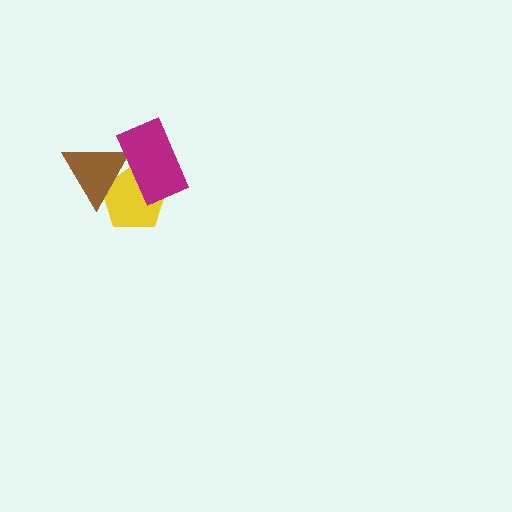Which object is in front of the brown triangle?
The magenta rectangle is in front of the brown triangle.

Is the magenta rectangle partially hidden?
No, no other shape covers it.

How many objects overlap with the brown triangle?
2 objects overlap with the brown triangle.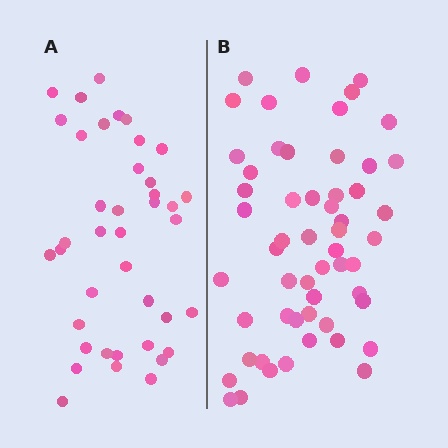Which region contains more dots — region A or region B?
Region B (the right region) has more dots.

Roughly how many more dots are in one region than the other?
Region B has approximately 15 more dots than region A.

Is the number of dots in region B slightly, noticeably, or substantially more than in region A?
Region B has noticeably more, but not dramatically so. The ratio is roughly 1.4 to 1.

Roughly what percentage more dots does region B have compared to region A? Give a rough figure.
About 40% more.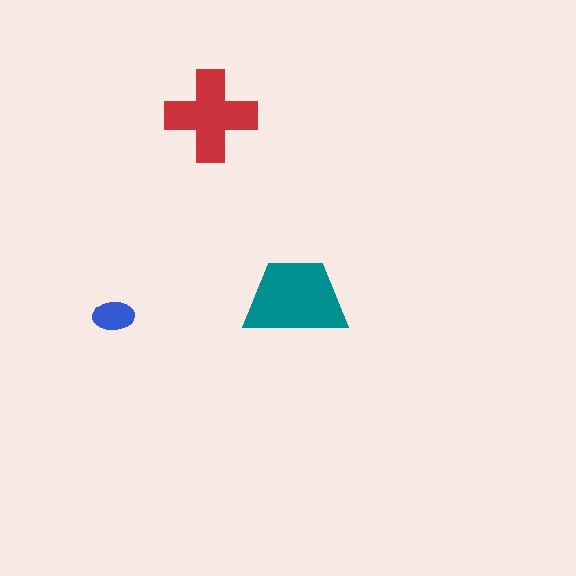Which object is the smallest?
The blue ellipse.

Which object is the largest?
The teal trapezoid.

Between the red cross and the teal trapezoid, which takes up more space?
The teal trapezoid.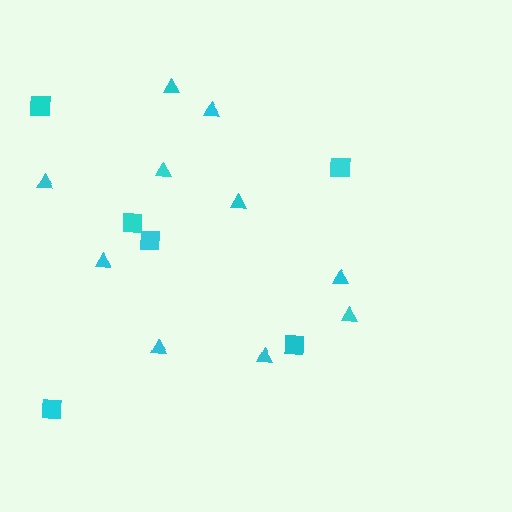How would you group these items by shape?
There are 2 groups: one group of squares (6) and one group of triangles (10).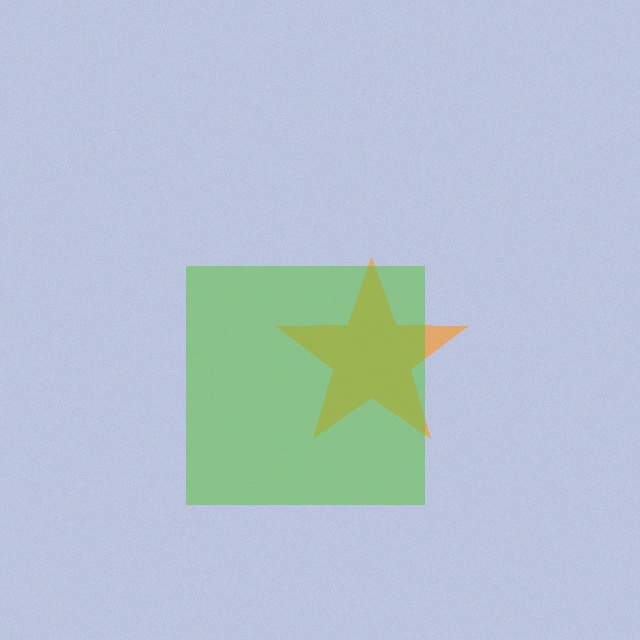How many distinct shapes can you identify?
There are 2 distinct shapes: an orange star, a lime square.